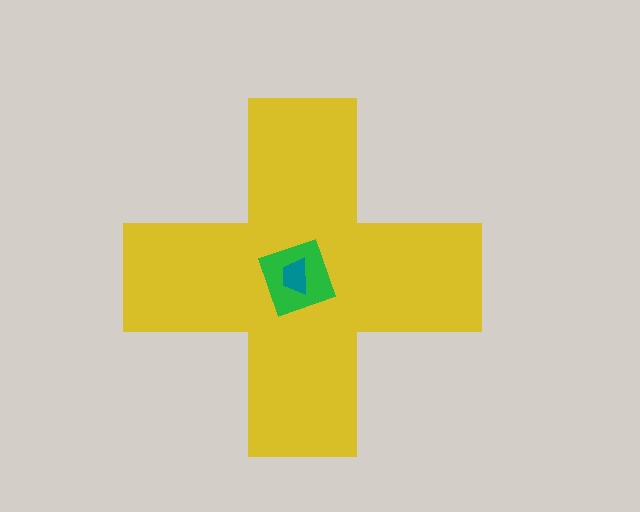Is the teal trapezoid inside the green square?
Yes.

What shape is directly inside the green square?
The teal trapezoid.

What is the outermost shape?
The yellow cross.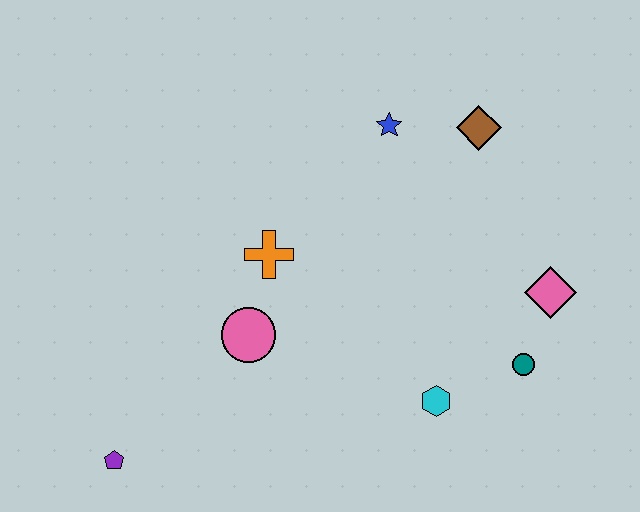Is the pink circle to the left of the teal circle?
Yes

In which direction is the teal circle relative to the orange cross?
The teal circle is to the right of the orange cross.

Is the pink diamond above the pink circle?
Yes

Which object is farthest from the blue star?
The purple pentagon is farthest from the blue star.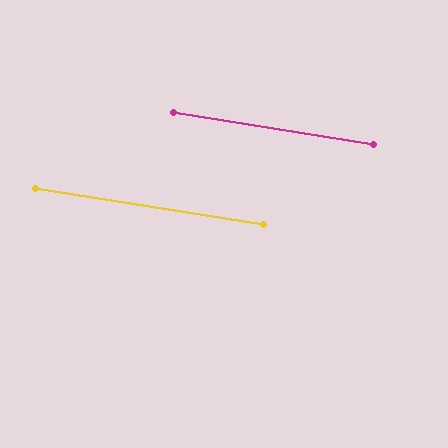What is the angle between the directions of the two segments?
Approximately 0 degrees.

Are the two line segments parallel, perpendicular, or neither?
Parallel — their directions differ by only 0.1°.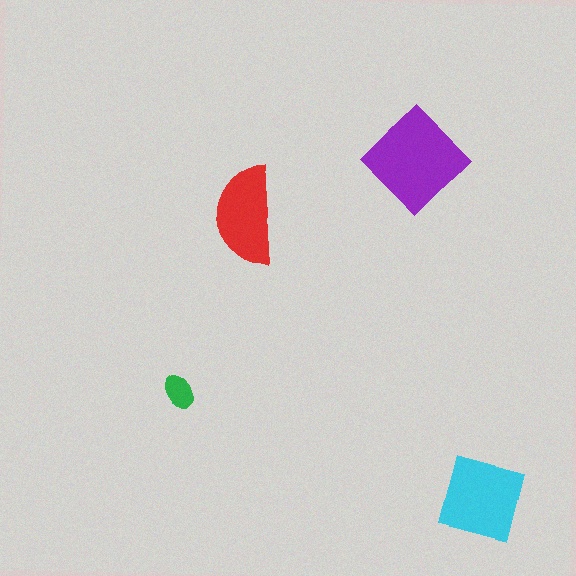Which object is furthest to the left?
The green ellipse is leftmost.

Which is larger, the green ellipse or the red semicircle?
The red semicircle.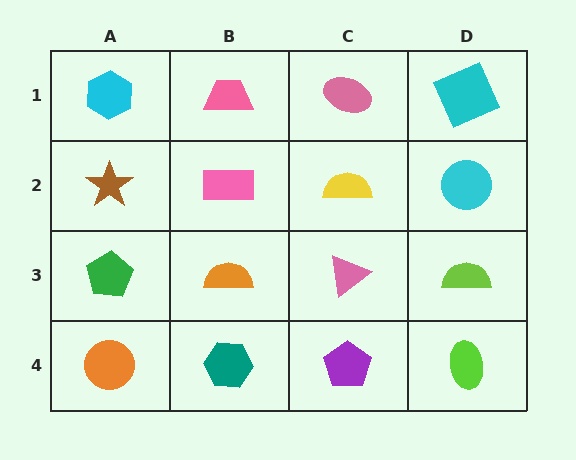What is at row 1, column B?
A pink trapezoid.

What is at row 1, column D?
A cyan square.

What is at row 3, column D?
A lime semicircle.